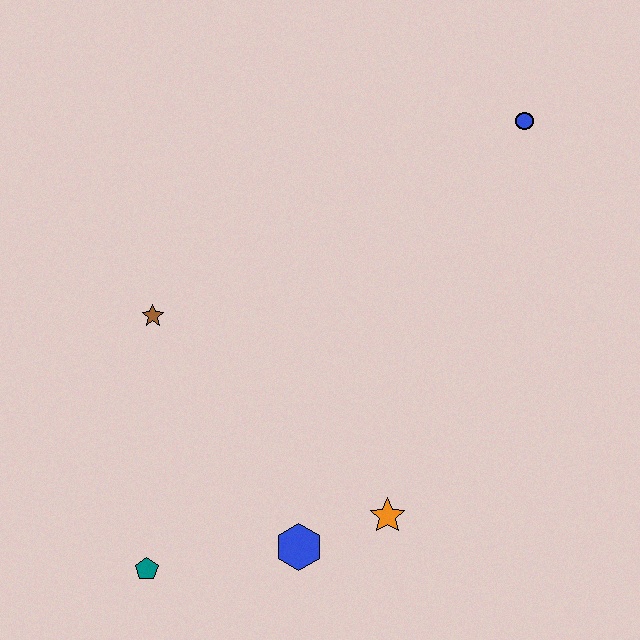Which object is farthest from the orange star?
The blue circle is farthest from the orange star.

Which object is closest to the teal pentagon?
The blue hexagon is closest to the teal pentagon.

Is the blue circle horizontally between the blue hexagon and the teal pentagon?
No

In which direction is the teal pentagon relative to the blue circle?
The teal pentagon is below the blue circle.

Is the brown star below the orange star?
No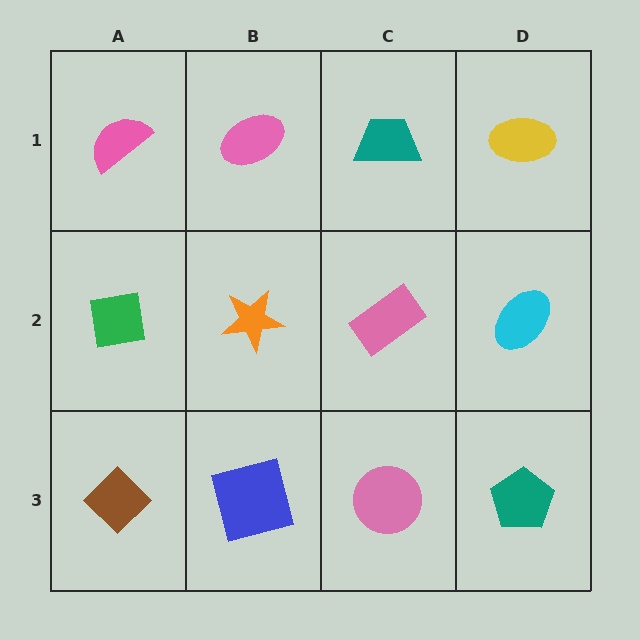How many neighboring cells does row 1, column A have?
2.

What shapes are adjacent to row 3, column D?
A cyan ellipse (row 2, column D), a pink circle (row 3, column C).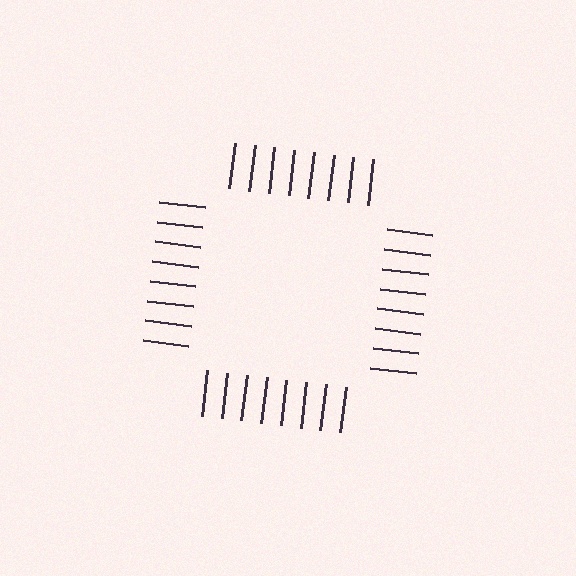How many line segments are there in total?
32 — 8 along each of the 4 edges.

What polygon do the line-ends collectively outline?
An illusory square — the line segments terminate on its edges but no continuous stroke is drawn.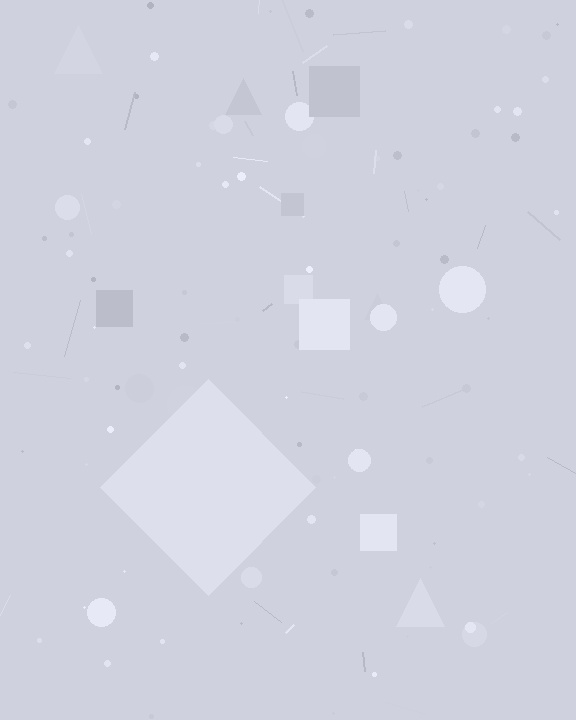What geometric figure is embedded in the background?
A diamond is embedded in the background.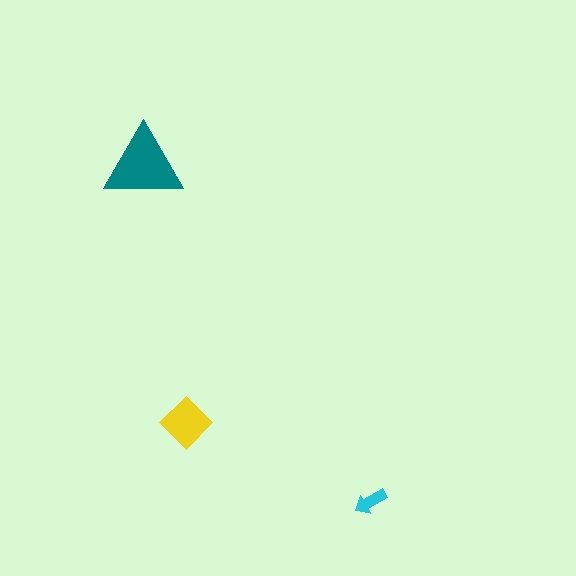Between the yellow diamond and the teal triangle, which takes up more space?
The teal triangle.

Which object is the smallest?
The cyan arrow.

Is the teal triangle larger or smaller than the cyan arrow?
Larger.